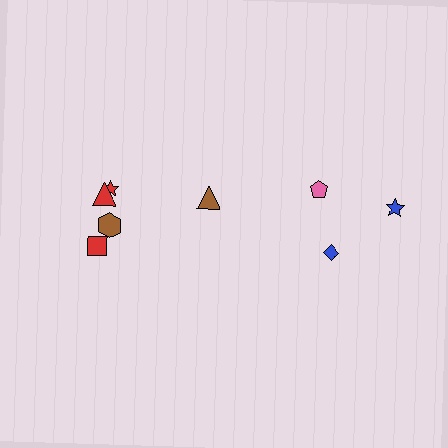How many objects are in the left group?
There are 5 objects.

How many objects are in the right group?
There are 3 objects.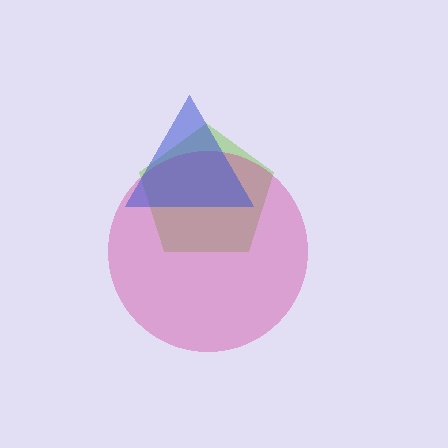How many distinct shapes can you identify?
There are 3 distinct shapes: a lime pentagon, a magenta circle, a blue triangle.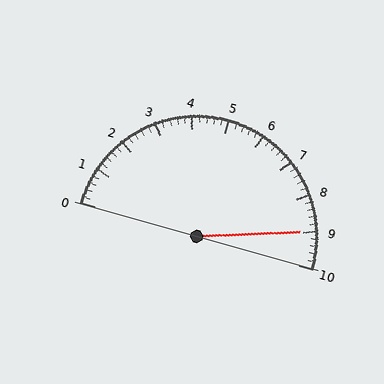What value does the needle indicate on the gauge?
The needle indicates approximately 9.0.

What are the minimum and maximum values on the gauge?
The gauge ranges from 0 to 10.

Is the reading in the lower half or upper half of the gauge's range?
The reading is in the upper half of the range (0 to 10).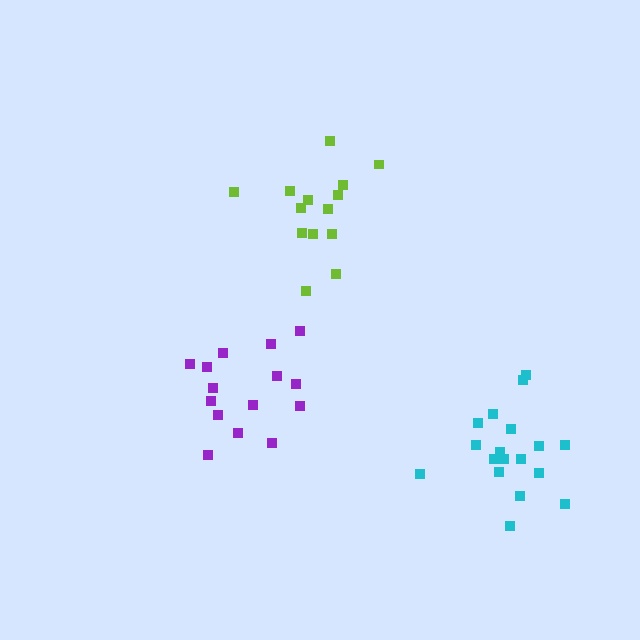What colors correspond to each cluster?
The clusters are colored: purple, lime, cyan.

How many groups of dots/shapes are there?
There are 3 groups.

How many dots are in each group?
Group 1: 15 dots, Group 2: 14 dots, Group 3: 18 dots (47 total).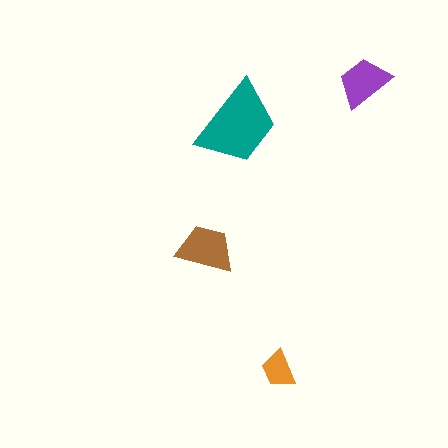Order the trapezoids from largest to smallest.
the teal one, the brown one, the purple one, the orange one.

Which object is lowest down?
The orange trapezoid is bottommost.